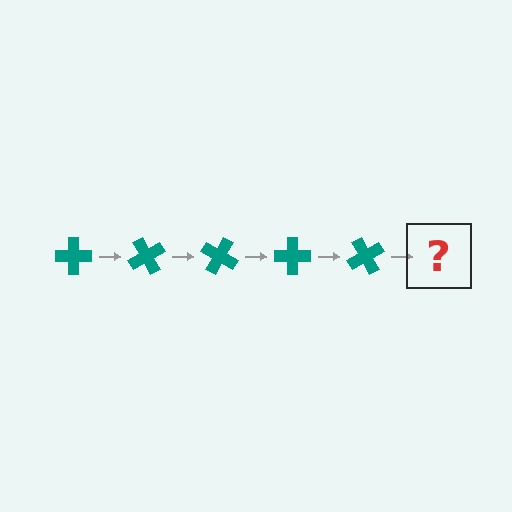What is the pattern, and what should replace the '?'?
The pattern is that the cross rotates 60 degrees each step. The '?' should be a teal cross rotated 300 degrees.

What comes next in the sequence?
The next element should be a teal cross rotated 300 degrees.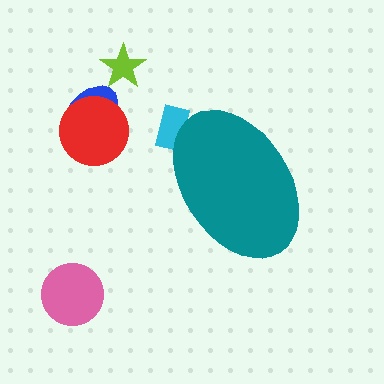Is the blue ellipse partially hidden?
No, the blue ellipse is fully visible.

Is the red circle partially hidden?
No, the red circle is fully visible.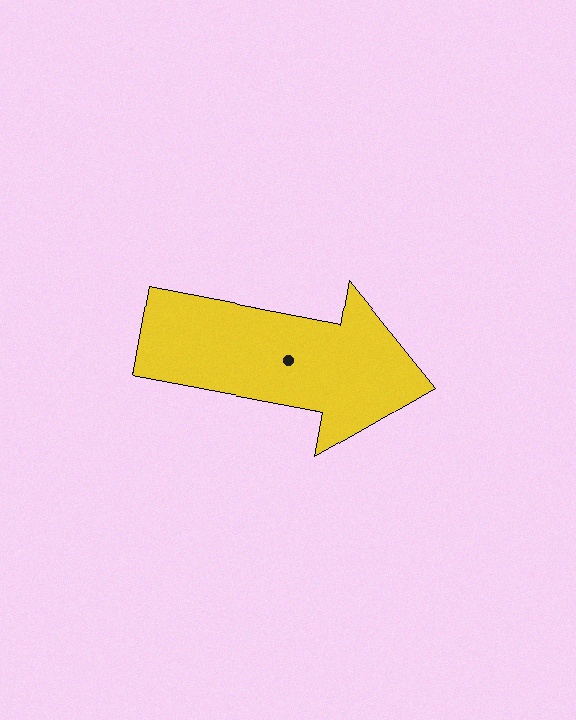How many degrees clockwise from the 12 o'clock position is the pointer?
Approximately 101 degrees.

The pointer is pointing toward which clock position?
Roughly 3 o'clock.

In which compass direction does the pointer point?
East.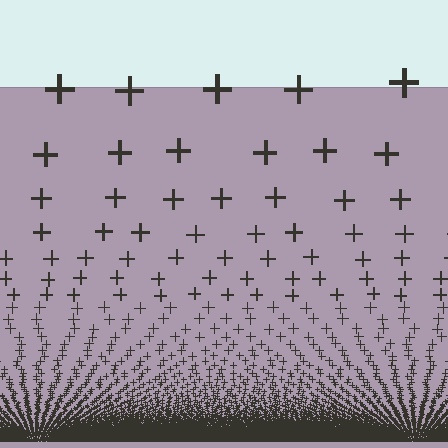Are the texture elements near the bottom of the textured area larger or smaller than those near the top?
Smaller. The gradient is inverted — elements near the bottom are smaller and denser.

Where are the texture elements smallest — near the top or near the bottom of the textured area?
Near the bottom.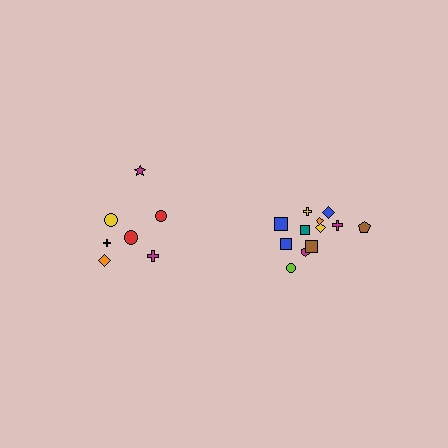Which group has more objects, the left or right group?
The right group.